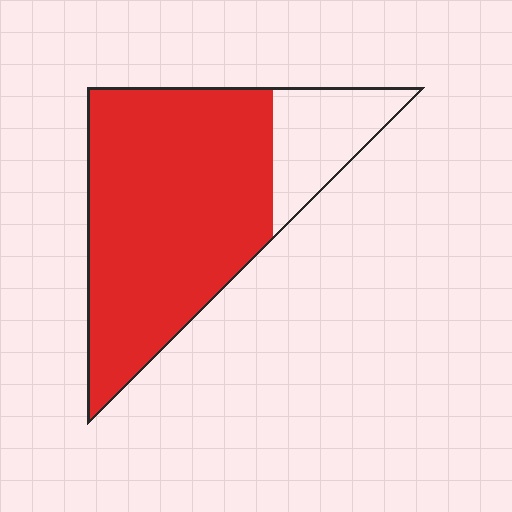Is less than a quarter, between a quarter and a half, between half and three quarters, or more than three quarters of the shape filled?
More than three quarters.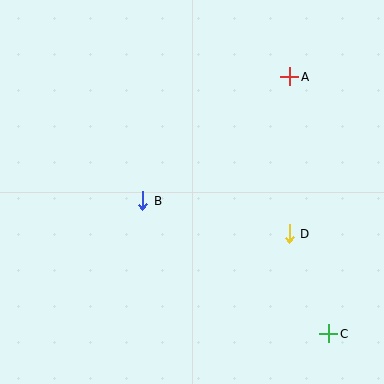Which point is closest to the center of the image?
Point B at (143, 201) is closest to the center.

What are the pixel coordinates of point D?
Point D is at (289, 234).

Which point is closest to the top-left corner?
Point B is closest to the top-left corner.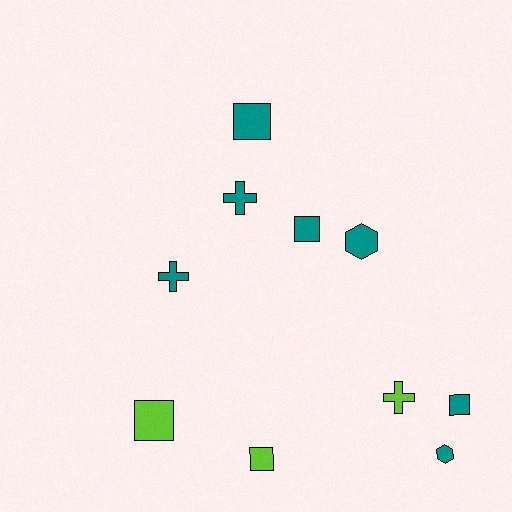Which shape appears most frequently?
Square, with 5 objects.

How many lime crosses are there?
There is 1 lime cross.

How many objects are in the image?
There are 10 objects.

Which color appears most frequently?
Teal, with 7 objects.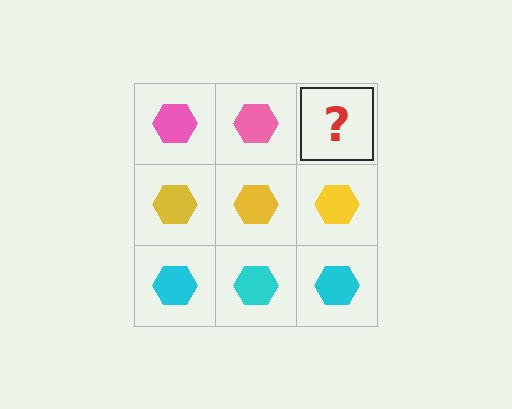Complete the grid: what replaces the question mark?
The question mark should be replaced with a pink hexagon.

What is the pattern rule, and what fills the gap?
The rule is that each row has a consistent color. The gap should be filled with a pink hexagon.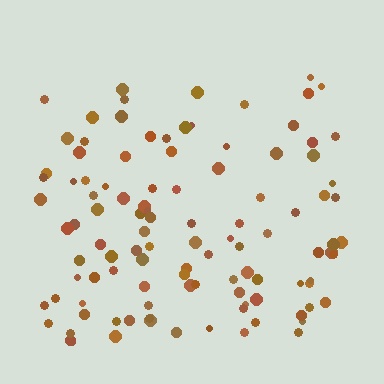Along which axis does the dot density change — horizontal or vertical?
Vertical.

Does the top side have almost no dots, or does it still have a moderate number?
Still a moderate number, just noticeably fewer than the bottom.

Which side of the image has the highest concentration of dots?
The bottom.